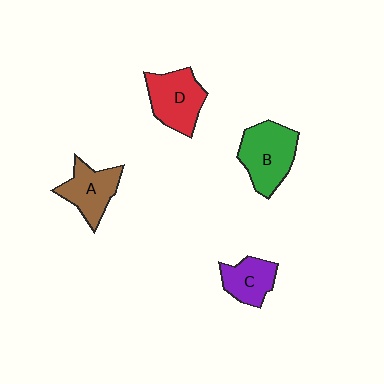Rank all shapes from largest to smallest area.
From largest to smallest: B (green), D (red), A (brown), C (purple).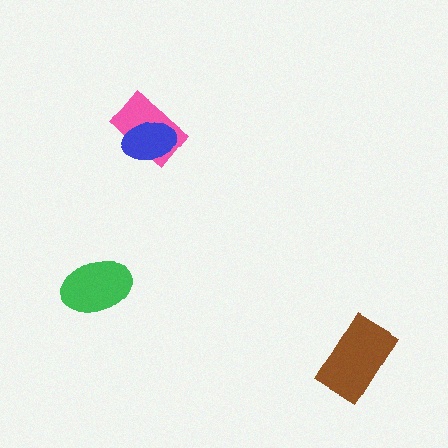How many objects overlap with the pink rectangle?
1 object overlaps with the pink rectangle.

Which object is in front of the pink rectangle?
The blue ellipse is in front of the pink rectangle.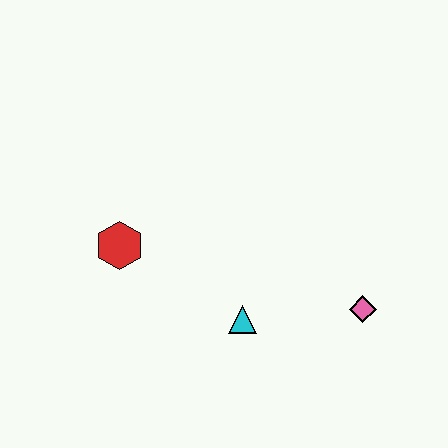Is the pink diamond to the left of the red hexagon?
No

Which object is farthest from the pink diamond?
The red hexagon is farthest from the pink diamond.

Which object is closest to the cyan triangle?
The pink diamond is closest to the cyan triangle.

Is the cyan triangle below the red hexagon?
Yes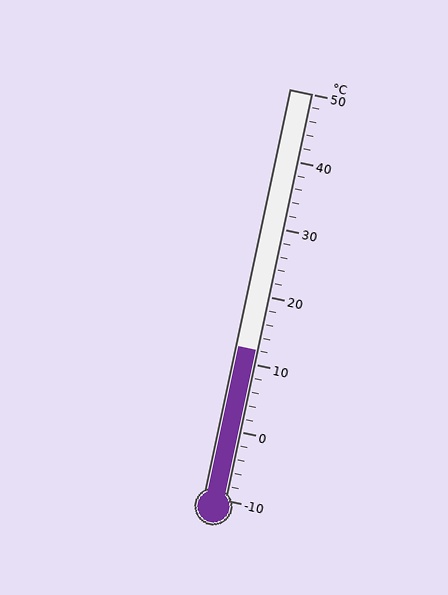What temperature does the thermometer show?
The thermometer shows approximately 12°C.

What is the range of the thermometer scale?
The thermometer scale ranges from -10°C to 50°C.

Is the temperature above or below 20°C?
The temperature is below 20°C.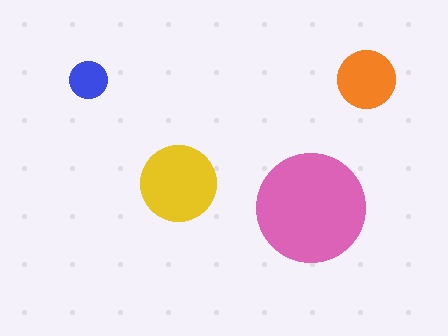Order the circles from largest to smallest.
the pink one, the yellow one, the orange one, the blue one.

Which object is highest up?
The orange circle is topmost.